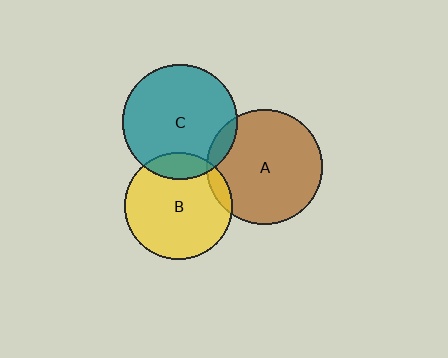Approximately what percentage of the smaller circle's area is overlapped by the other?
Approximately 15%.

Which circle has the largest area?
Circle A (brown).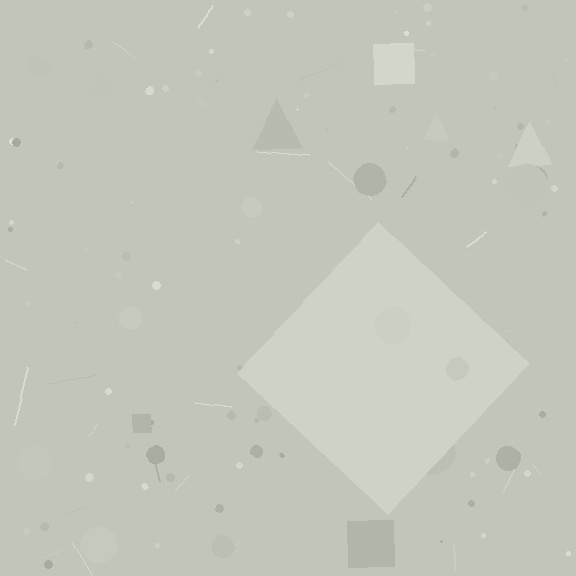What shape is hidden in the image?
A diamond is hidden in the image.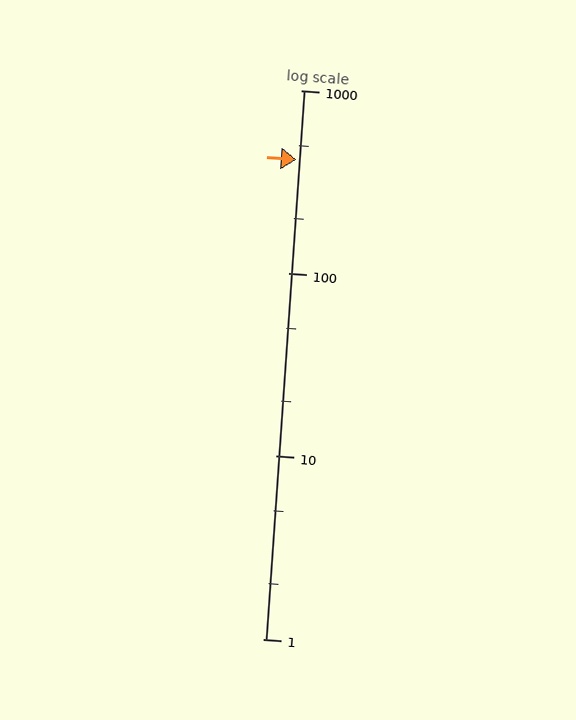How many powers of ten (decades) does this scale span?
The scale spans 3 decades, from 1 to 1000.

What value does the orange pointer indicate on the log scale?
The pointer indicates approximately 420.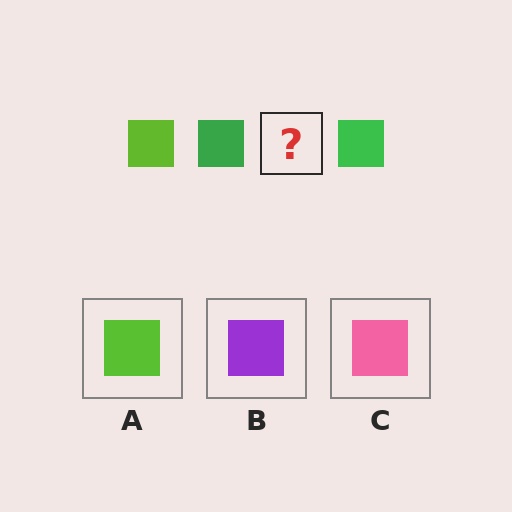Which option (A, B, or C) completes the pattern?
A.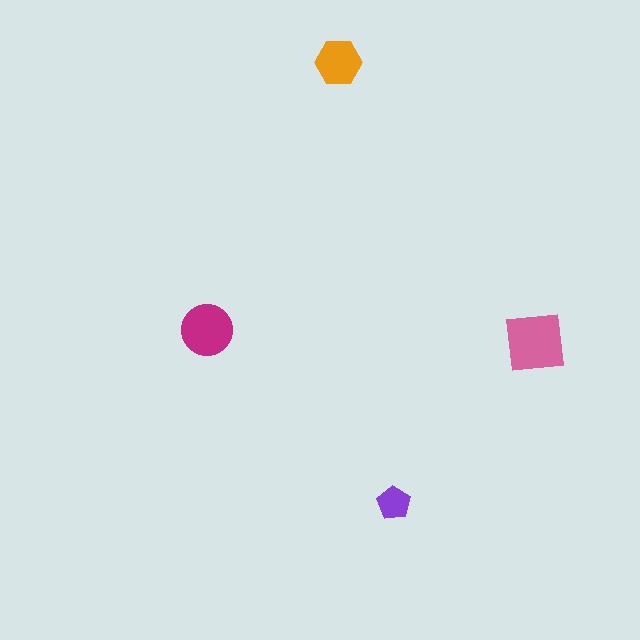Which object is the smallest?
The purple pentagon.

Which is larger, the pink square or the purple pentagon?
The pink square.